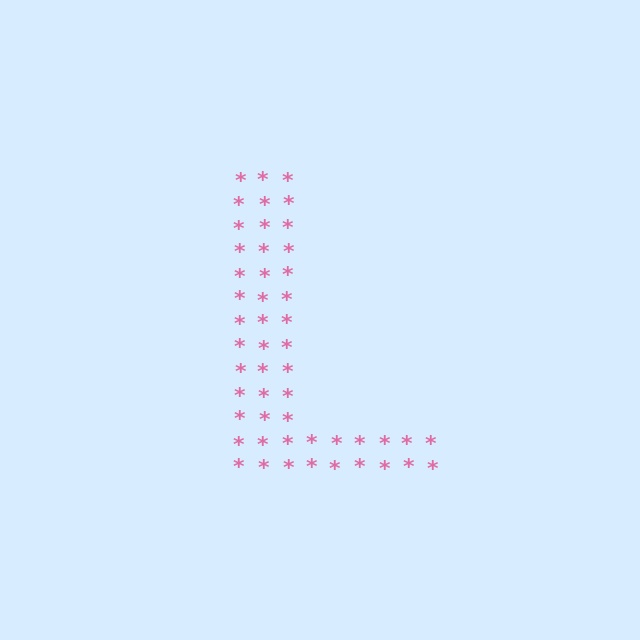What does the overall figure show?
The overall figure shows the letter L.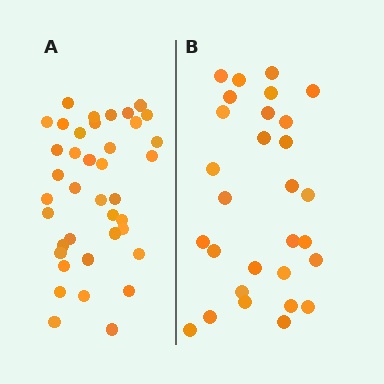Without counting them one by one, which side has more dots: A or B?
Region A (the left region) has more dots.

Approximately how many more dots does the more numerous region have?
Region A has roughly 10 or so more dots than region B.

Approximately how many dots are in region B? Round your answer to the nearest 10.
About 30 dots. (The exact count is 29, which rounds to 30.)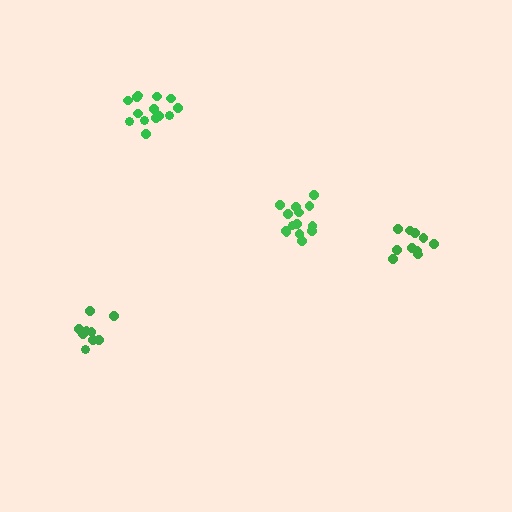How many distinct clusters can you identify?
There are 4 distinct clusters.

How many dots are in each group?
Group 1: 14 dots, Group 2: 11 dots, Group 3: 14 dots, Group 4: 9 dots (48 total).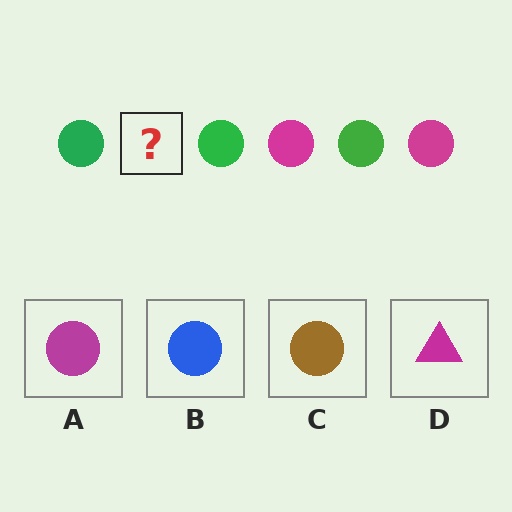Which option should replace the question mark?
Option A.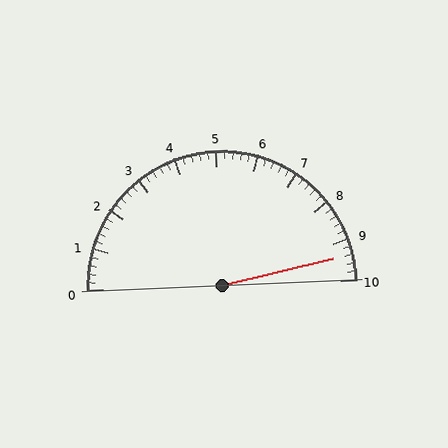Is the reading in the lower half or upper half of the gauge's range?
The reading is in the upper half of the range (0 to 10).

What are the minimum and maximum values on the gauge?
The gauge ranges from 0 to 10.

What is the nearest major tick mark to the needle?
The nearest major tick mark is 9.